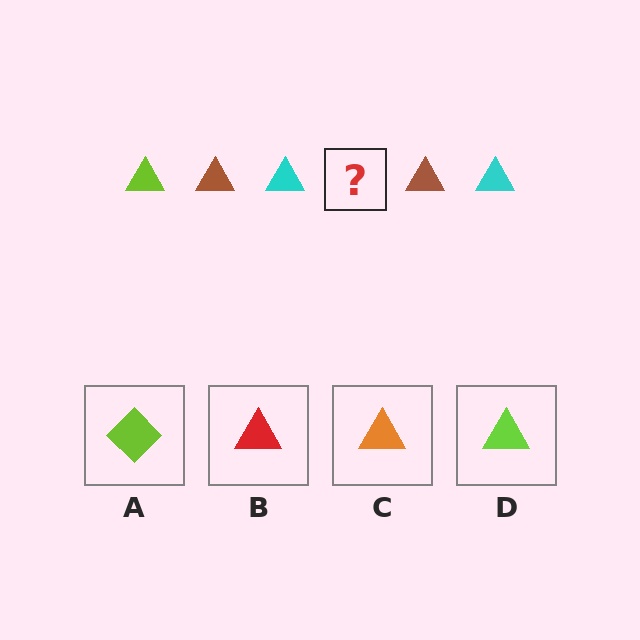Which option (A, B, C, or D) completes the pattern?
D.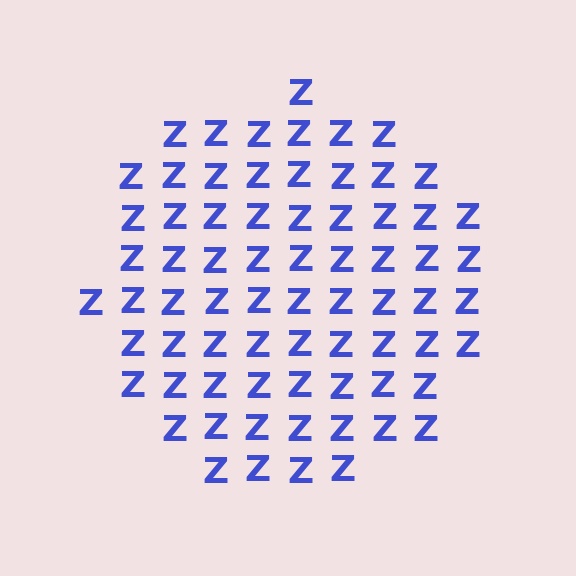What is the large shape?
The large shape is a circle.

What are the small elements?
The small elements are letter Z's.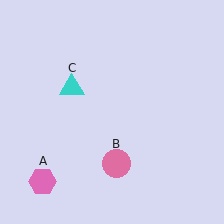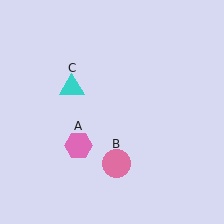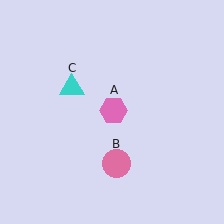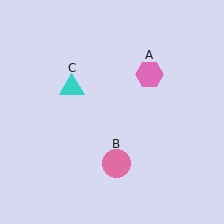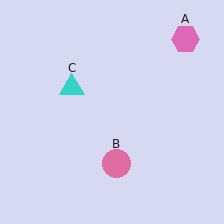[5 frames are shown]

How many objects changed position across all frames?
1 object changed position: pink hexagon (object A).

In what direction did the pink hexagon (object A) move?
The pink hexagon (object A) moved up and to the right.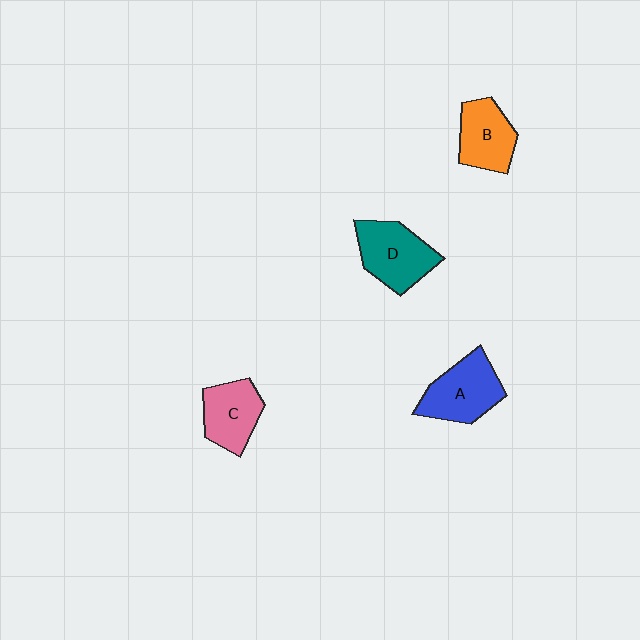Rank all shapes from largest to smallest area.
From largest to smallest: D (teal), A (blue), B (orange), C (pink).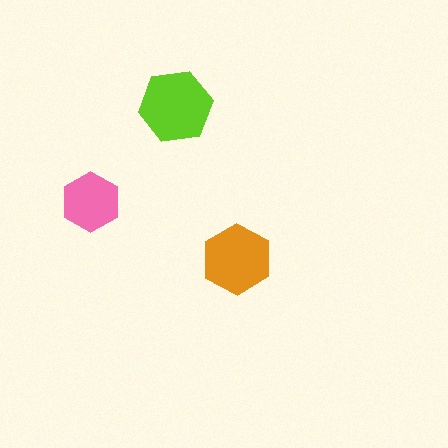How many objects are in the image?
There are 3 objects in the image.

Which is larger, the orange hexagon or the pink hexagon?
The orange one.